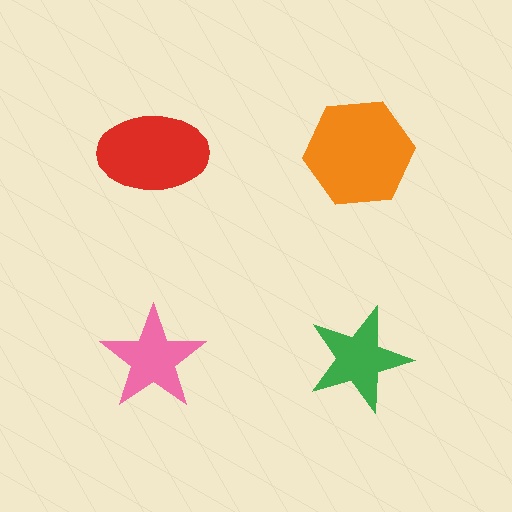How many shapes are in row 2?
2 shapes.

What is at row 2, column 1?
A pink star.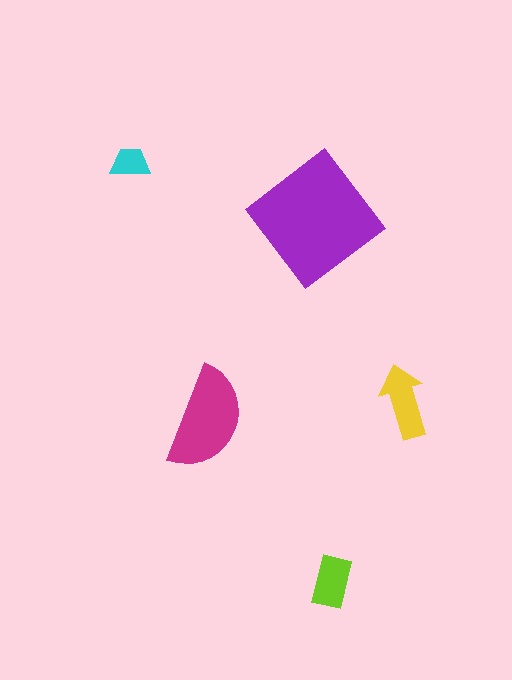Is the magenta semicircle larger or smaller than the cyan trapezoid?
Larger.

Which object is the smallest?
The cyan trapezoid.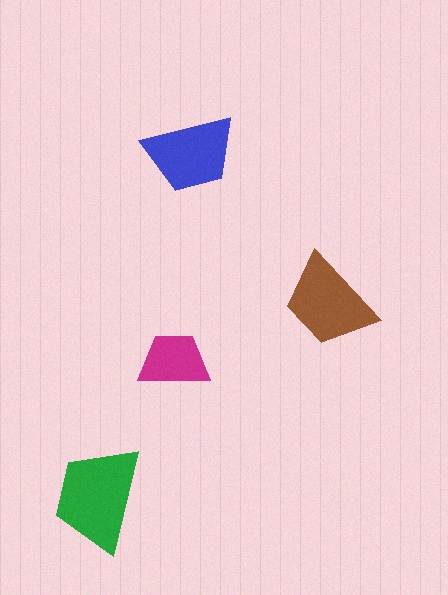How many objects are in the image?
There are 4 objects in the image.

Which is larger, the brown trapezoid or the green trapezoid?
The green one.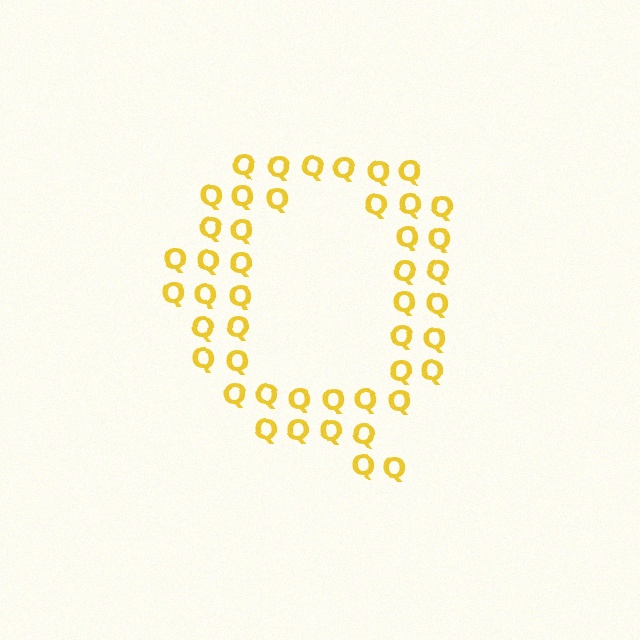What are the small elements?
The small elements are letter Q's.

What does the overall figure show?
The overall figure shows the letter Q.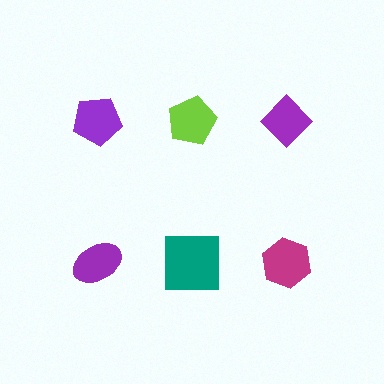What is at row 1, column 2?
A lime pentagon.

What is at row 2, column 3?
A magenta hexagon.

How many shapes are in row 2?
3 shapes.